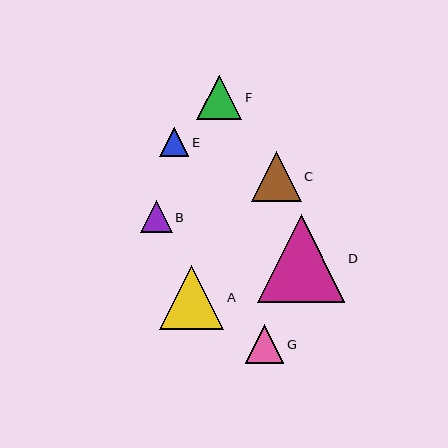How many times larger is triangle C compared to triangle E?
Triangle C is approximately 1.7 times the size of triangle E.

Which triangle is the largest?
Triangle D is the largest with a size of approximately 88 pixels.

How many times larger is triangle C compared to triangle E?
Triangle C is approximately 1.7 times the size of triangle E.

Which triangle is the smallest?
Triangle E is the smallest with a size of approximately 29 pixels.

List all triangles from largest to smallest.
From largest to smallest: D, A, C, F, G, B, E.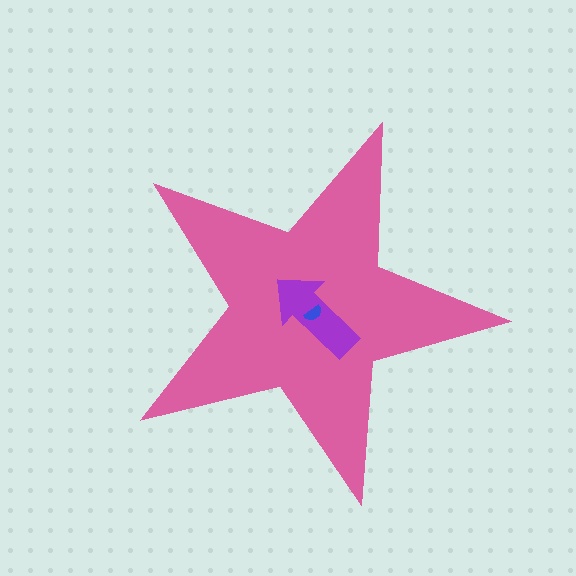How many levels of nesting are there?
3.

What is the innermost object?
The blue semicircle.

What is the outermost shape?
The pink star.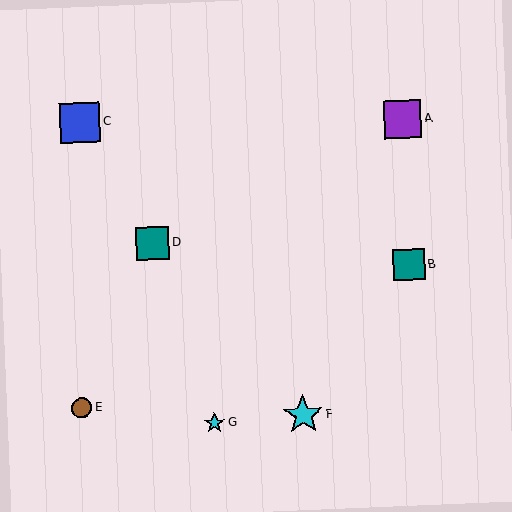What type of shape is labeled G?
Shape G is a cyan star.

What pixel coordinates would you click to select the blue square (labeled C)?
Click at (80, 123) to select the blue square C.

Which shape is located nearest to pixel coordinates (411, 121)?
The purple square (labeled A) at (403, 119) is nearest to that location.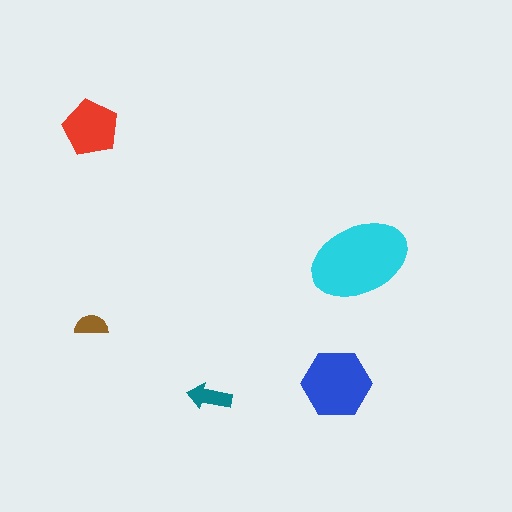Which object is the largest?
The cyan ellipse.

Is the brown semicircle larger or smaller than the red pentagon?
Smaller.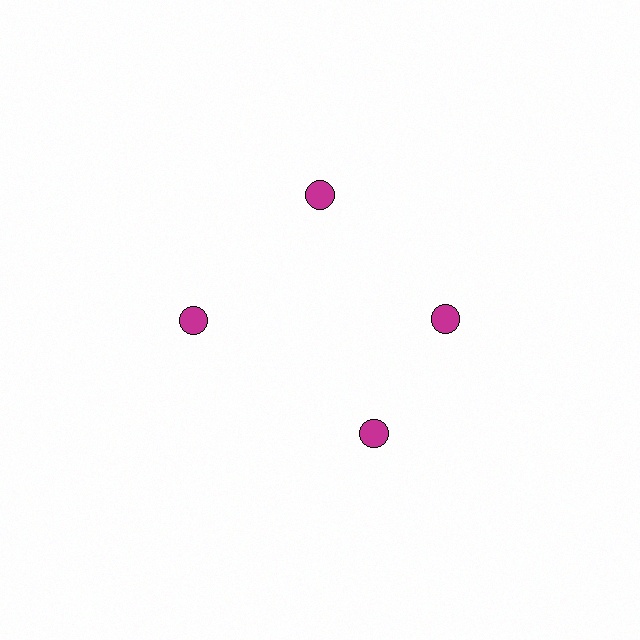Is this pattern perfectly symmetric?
No. The 4 magenta circles are arranged in a ring, but one element near the 6 o'clock position is rotated out of alignment along the ring, breaking the 4-fold rotational symmetry.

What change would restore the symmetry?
The symmetry would be restored by rotating it back into even spacing with its neighbors so that all 4 circles sit at equal angles and equal distance from the center.